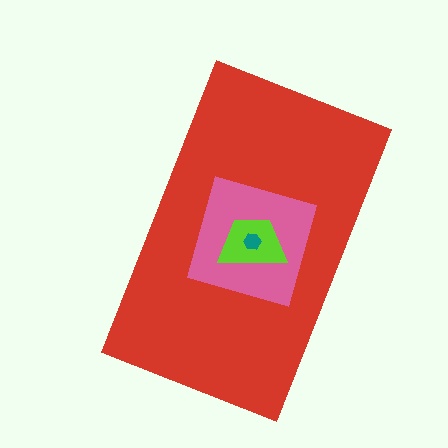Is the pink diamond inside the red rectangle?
Yes.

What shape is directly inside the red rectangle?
The pink diamond.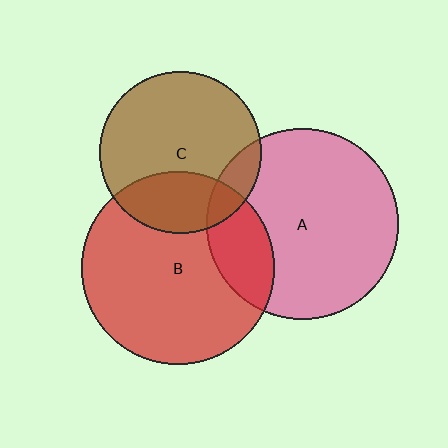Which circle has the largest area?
Circle B (red).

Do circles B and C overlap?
Yes.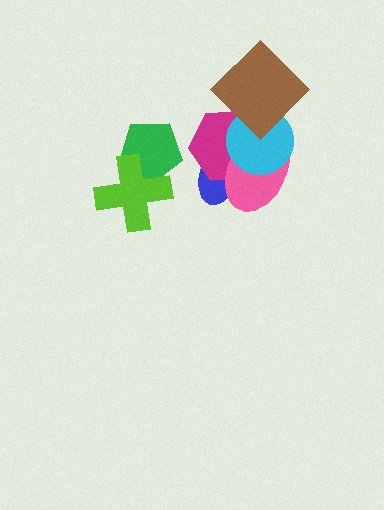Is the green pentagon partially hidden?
Yes, it is partially covered by another shape.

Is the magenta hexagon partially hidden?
Yes, it is partially covered by another shape.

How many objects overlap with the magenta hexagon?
4 objects overlap with the magenta hexagon.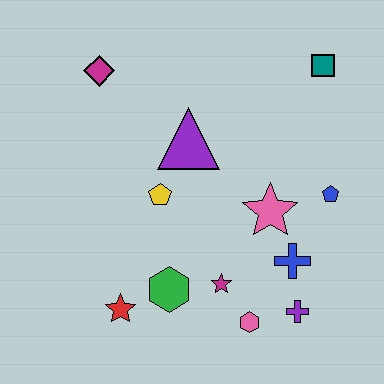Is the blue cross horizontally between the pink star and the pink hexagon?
No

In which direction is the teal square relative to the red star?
The teal square is above the red star.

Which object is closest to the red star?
The green hexagon is closest to the red star.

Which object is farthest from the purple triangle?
The purple cross is farthest from the purple triangle.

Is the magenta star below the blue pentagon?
Yes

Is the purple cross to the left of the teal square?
Yes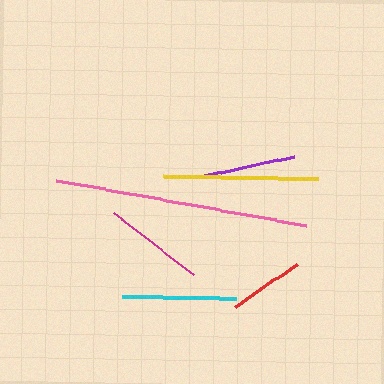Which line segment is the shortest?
The red line is the shortest at approximately 75 pixels.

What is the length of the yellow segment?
The yellow segment is approximately 156 pixels long.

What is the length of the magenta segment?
The magenta segment is approximately 101 pixels long.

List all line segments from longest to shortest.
From longest to shortest: pink, yellow, cyan, magenta, purple, red.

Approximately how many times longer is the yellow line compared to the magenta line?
The yellow line is approximately 1.5 times the length of the magenta line.